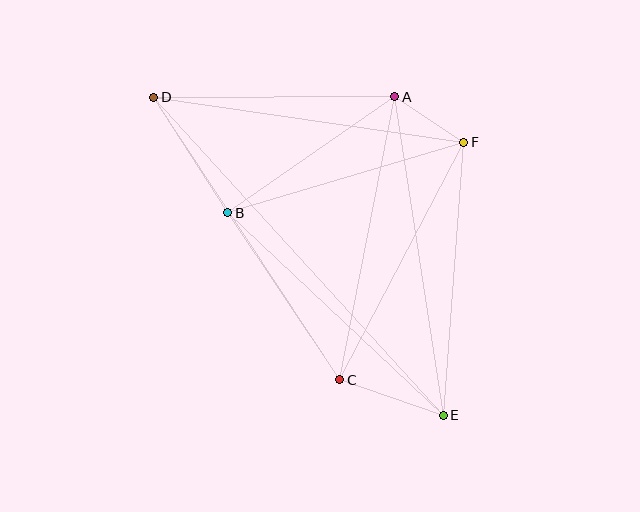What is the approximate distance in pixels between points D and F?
The distance between D and F is approximately 313 pixels.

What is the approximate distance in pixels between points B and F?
The distance between B and F is approximately 246 pixels.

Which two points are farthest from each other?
Points D and E are farthest from each other.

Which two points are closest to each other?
Points A and F are closest to each other.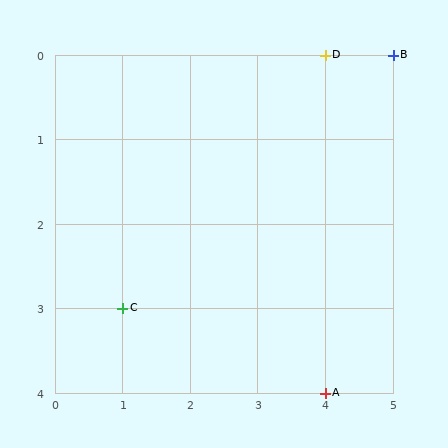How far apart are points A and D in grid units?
Points A and D are 4 rows apart.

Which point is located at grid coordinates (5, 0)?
Point B is at (5, 0).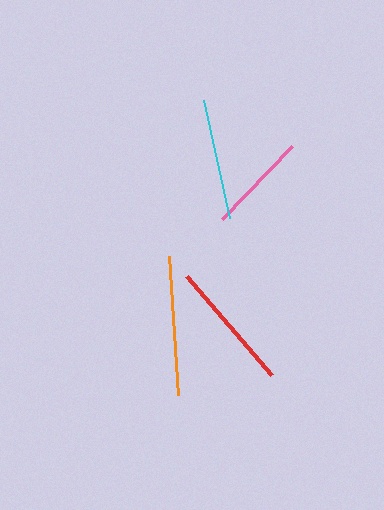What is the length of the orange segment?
The orange segment is approximately 140 pixels long.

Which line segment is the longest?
The orange line is the longest at approximately 140 pixels.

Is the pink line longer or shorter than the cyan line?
The cyan line is longer than the pink line.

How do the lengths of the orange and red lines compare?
The orange and red lines are approximately the same length.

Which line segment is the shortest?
The pink line is the shortest at approximately 101 pixels.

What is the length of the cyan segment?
The cyan segment is approximately 121 pixels long.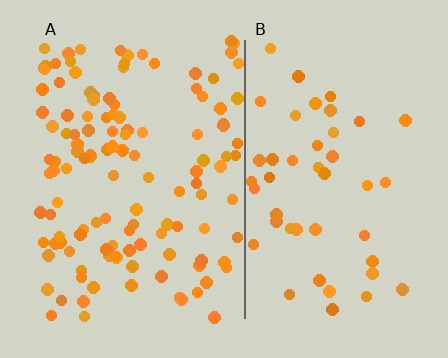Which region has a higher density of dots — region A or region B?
A (the left).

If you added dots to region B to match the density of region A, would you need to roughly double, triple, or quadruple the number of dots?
Approximately triple.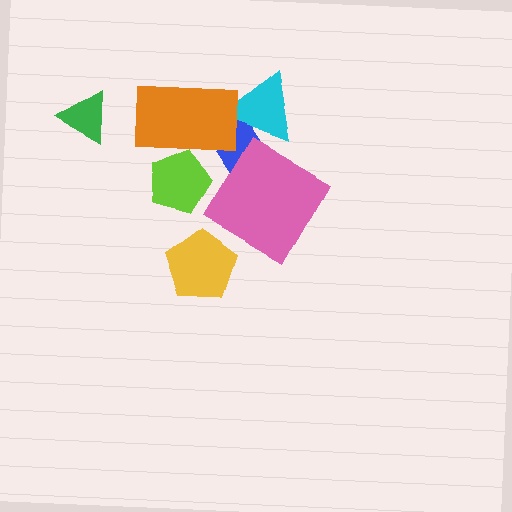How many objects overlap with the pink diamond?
1 object overlaps with the pink diamond.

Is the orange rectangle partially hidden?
Yes, it is partially covered by another shape.